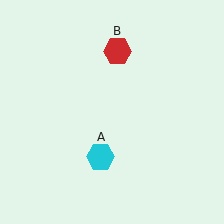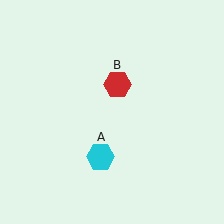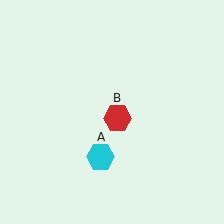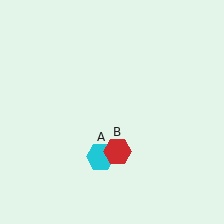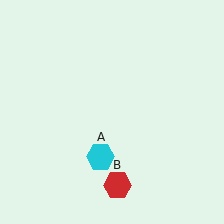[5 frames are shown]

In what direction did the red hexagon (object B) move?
The red hexagon (object B) moved down.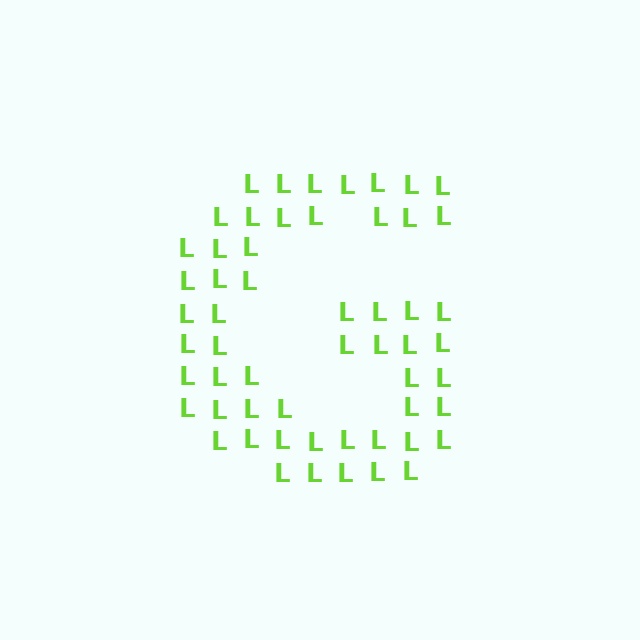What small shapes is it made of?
It is made of small letter L's.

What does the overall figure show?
The overall figure shows the letter G.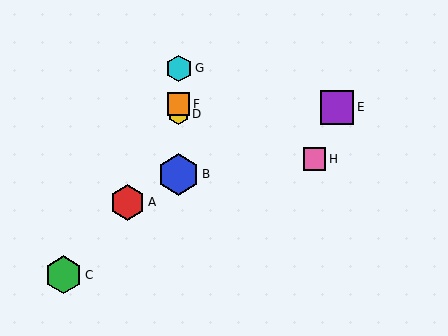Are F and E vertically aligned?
No, F is at x≈179 and E is at x≈337.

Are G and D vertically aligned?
Yes, both are at x≈179.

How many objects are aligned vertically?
4 objects (B, D, F, G) are aligned vertically.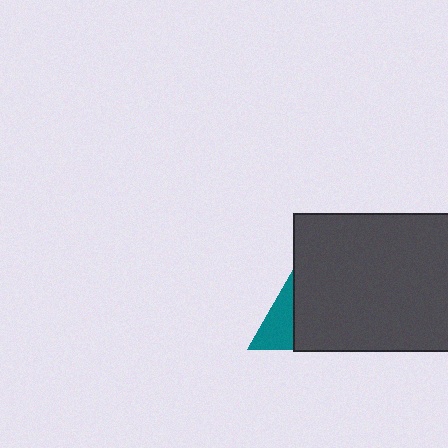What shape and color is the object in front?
The object in front is a dark gray rectangle.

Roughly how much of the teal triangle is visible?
A small part of it is visible (roughly 40%).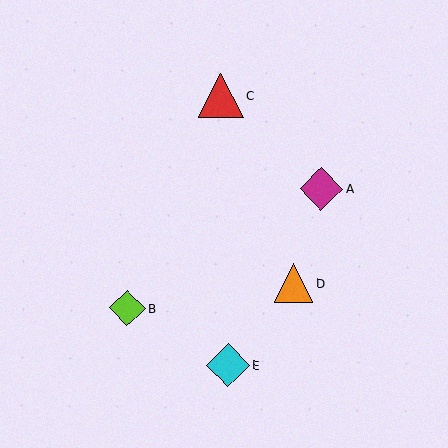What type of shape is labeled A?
Shape A is a magenta diamond.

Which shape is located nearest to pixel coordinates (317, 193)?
The magenta diamond (labeled A) at (321, 189) is nearest to that location.